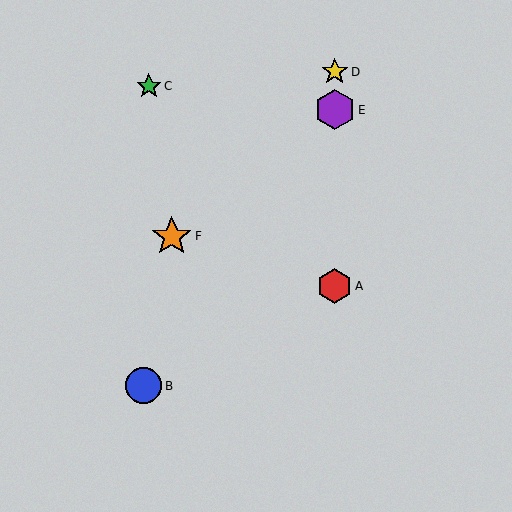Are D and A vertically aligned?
Yes, both are at x≈335.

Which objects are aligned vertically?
Objects A, D, E are aligned vertically.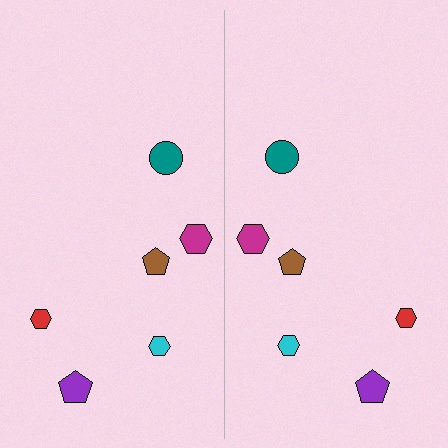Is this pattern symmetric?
Yes, this pattern has bilateral (reflection) symmetry.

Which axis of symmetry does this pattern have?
The pattern has a vertical axis of symmetry running through the center of the image.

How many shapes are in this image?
There are 12 shapes in this image.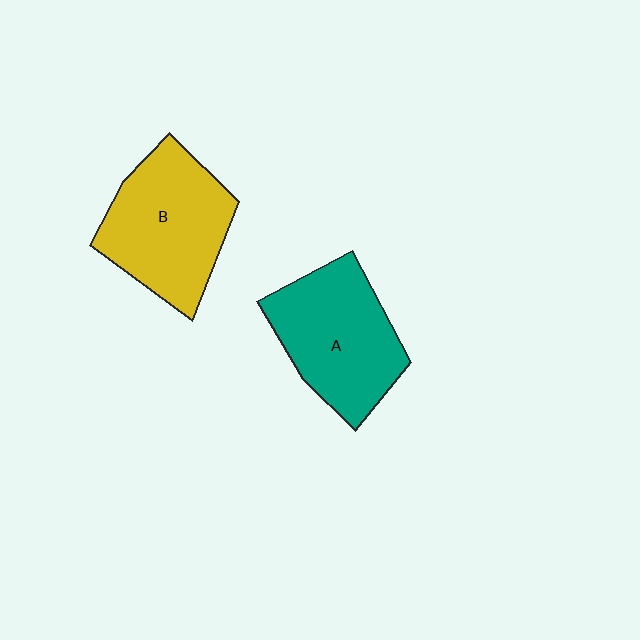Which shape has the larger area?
Shape B (yellow).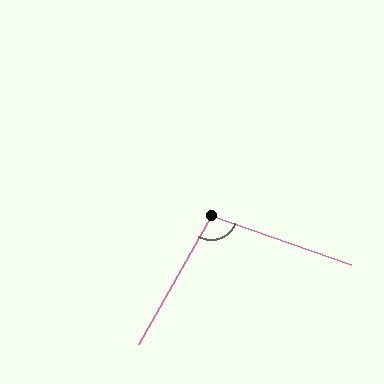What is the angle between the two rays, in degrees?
Approximately 100 degrees.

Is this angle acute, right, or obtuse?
It is obtuse.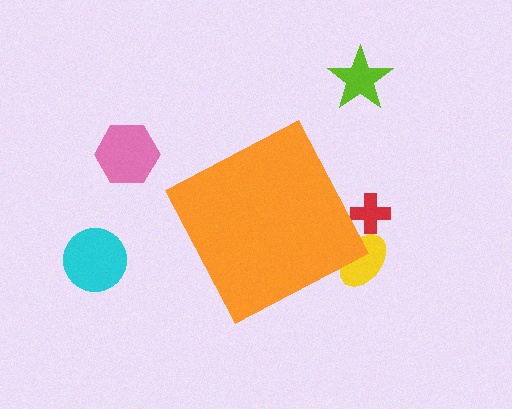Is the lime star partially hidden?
No, the lime star is fully visible.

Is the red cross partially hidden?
Yes, the red cross is partially hidden behind the orange diamond.